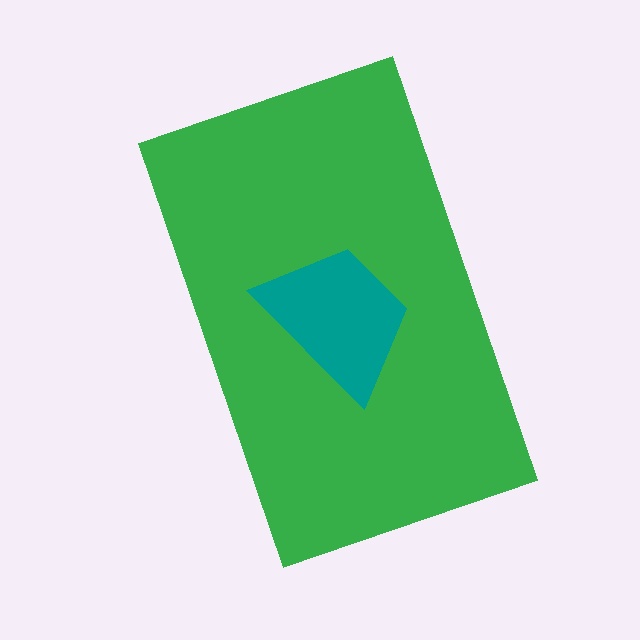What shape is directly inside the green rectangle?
The teal trapezoid.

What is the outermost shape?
The green rectangle.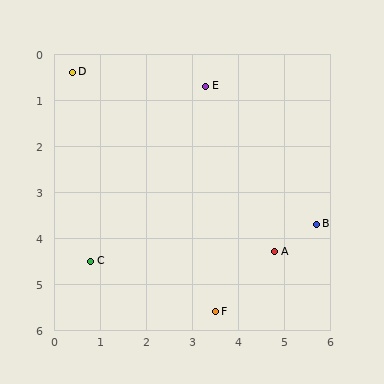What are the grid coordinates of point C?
Point C is at approximately (0.8, 4.5).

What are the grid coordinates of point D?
Point D is at approximately (0.4, 0.4).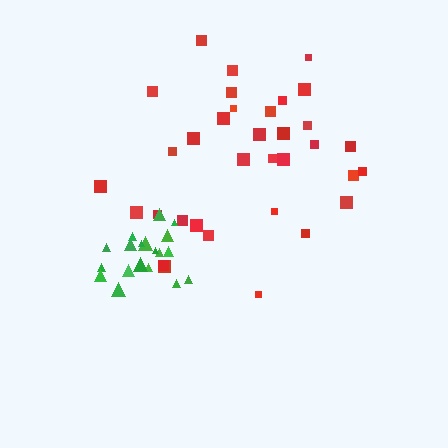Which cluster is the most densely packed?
Green.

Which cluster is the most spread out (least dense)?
Red.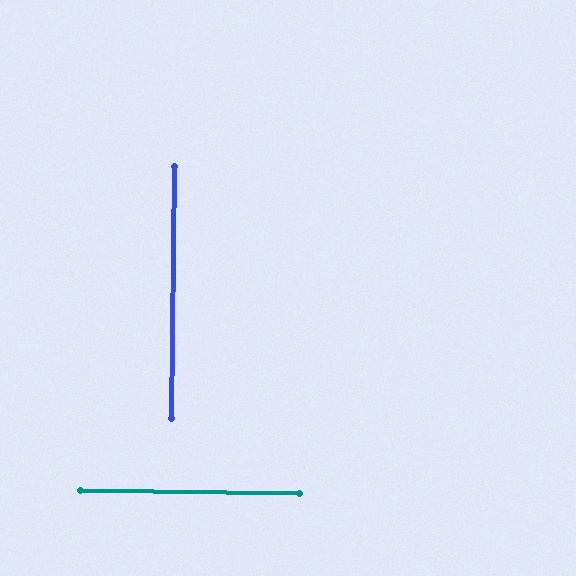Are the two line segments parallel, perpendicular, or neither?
Perpendicular — they meet at approximately 90°.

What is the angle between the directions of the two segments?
Approximately 90 degrees.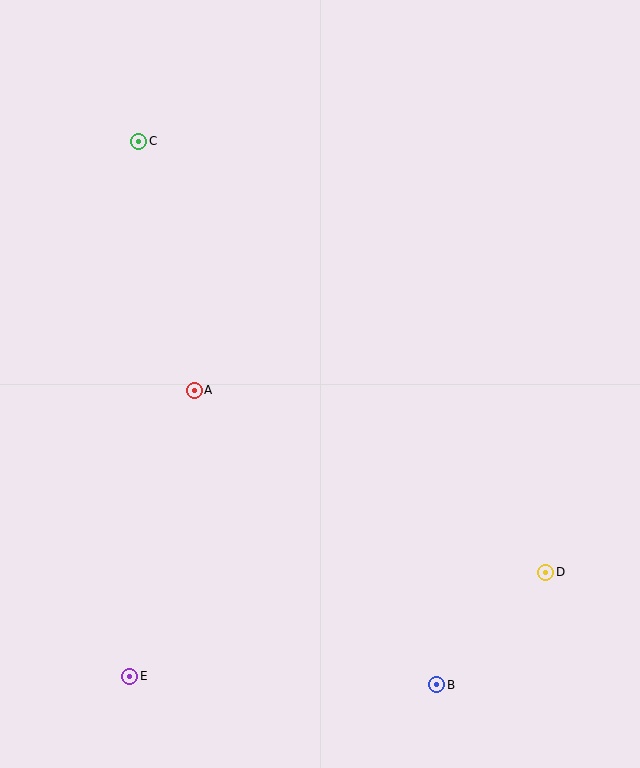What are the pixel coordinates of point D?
Point D is at (546, 572).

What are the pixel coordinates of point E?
Point E is at (130, 676).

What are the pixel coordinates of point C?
Point C is at (139, 141).